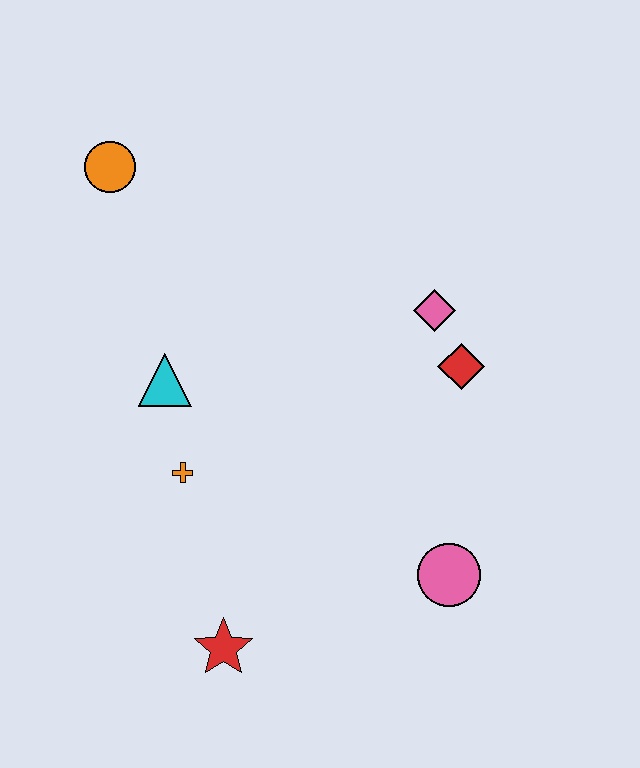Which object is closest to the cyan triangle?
The orange cross is closest to the cyan triangle.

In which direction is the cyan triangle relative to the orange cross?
The cyan triangle is above the orange cross.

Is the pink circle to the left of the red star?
No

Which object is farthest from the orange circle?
The pink circle is farthest from the orange circle.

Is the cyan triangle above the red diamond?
No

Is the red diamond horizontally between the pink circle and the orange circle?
No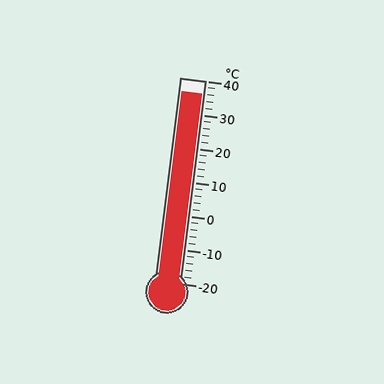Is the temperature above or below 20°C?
The temperature is above 20°C.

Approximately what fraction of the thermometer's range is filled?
The thermometer is filled to approximately 95% of its range.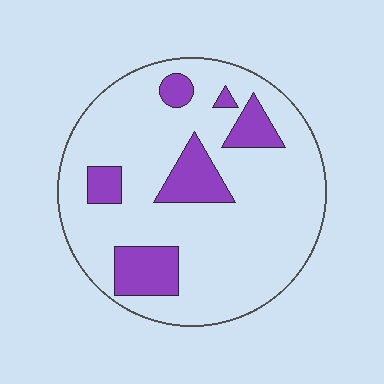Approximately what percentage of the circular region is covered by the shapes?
Approximately 20%.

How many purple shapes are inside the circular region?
6.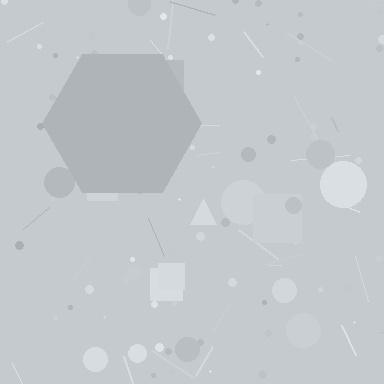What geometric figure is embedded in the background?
A hexagon is embedded in the background.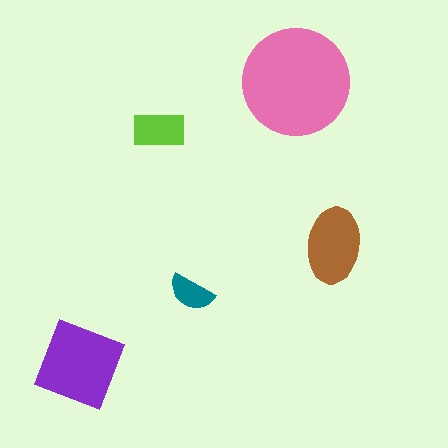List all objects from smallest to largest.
The teal semicircle, the lime rectangle, the brown ellipse, the purple diamond, the pink circle.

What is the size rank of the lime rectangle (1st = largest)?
4th.